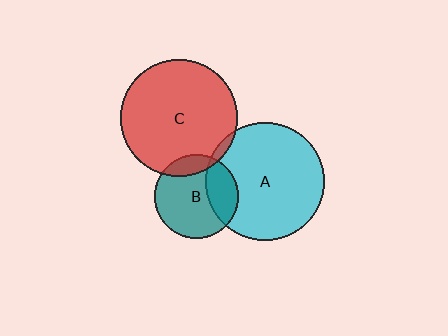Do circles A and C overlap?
Yes.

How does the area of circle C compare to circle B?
Approximately 1.9 times.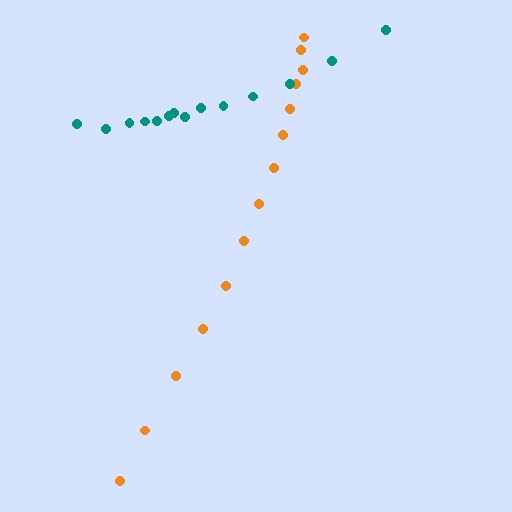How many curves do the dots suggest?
There are 2 distinct paths.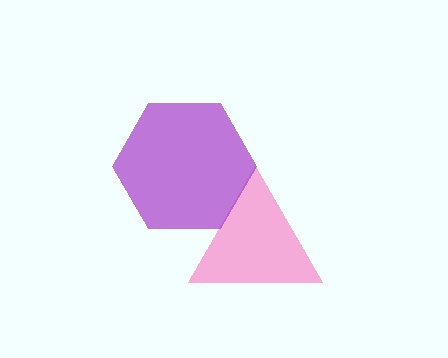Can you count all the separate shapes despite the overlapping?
Yes, there are 2 separate shapes.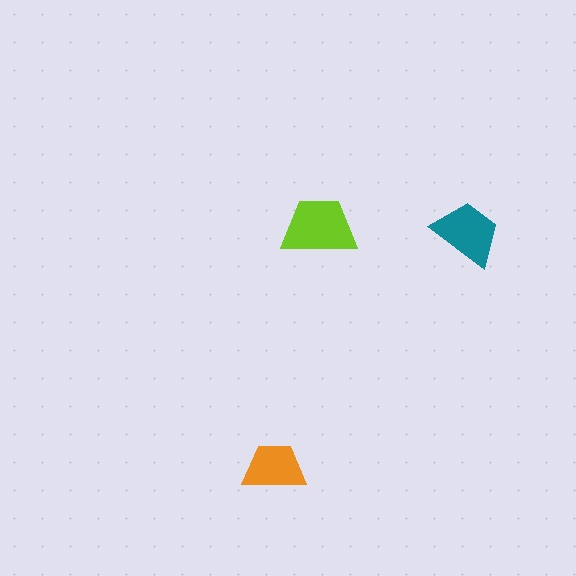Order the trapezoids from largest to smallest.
the lime one, the teal one, the orange one.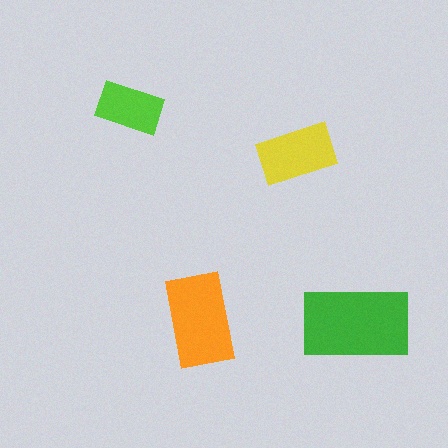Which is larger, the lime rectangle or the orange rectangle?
The orange one.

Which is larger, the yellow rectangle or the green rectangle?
The green one.